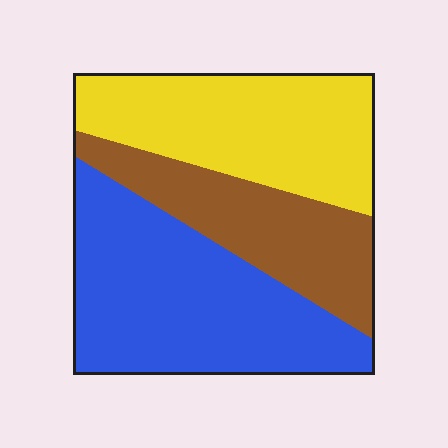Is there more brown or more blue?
Blue.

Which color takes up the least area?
Brown, at roughly 25%.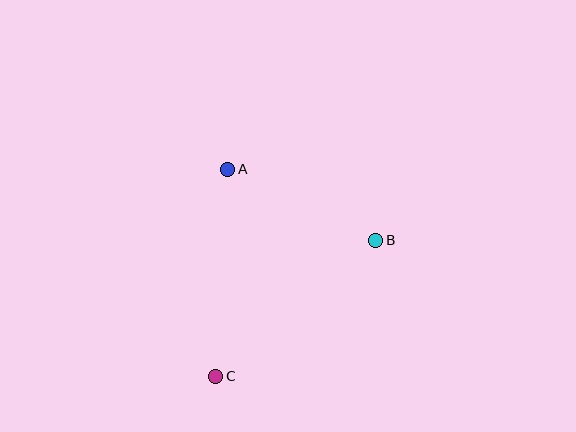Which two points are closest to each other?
Points A and B are closest to each other.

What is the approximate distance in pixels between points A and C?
The distance between A and C is approximately 207 pixels.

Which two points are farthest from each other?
Points B and C are farthest from each other.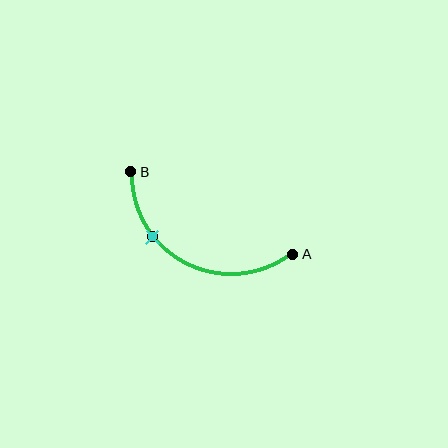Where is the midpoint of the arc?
The arc midpoint is the point on the curve farthest from the straight line joining A and B. It sits below that line.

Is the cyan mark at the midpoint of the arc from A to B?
No. The cyan mark lies on the arc but is closer to endpoint B. The arc midpoint would be at the point on the curve equidistant along the arc from both A and B.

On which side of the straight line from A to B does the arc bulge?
The arc bulges below the straight line connecting A and B.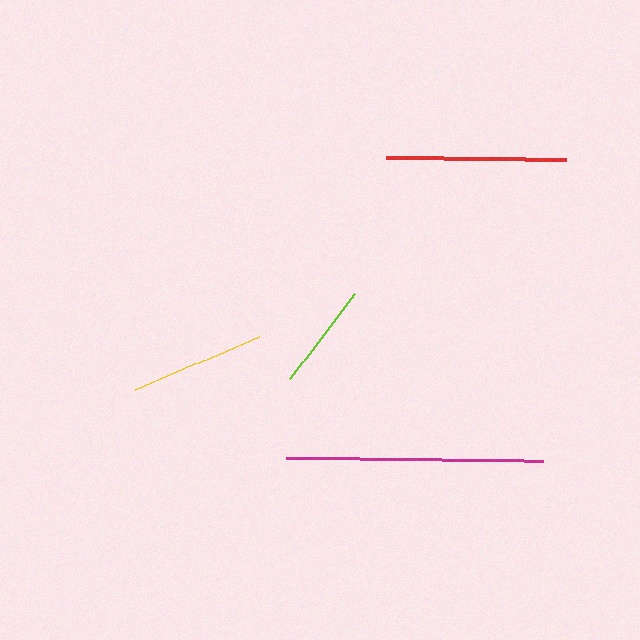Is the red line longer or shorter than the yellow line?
The red line is longer than the yellow line.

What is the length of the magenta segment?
The magenta segment is approximately 258 pixels long.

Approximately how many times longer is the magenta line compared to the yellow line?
The magenta line is approximately 1.9 times the length of the yellow line.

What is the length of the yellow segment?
The yellow segment is approximately 134 pixels long.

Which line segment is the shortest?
The lime line is the shortest at approximately 106 pixels.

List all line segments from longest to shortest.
From longest to shortest: magenta, red, yellow, lime.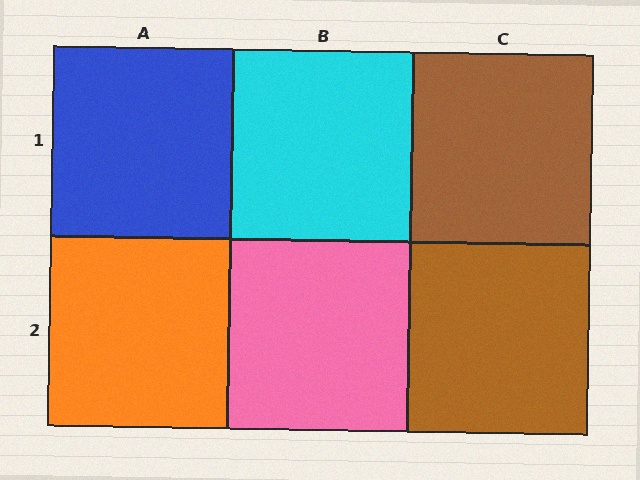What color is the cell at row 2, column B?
Pink.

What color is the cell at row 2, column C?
Brown.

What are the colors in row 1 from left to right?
Blue, cyan, brown.